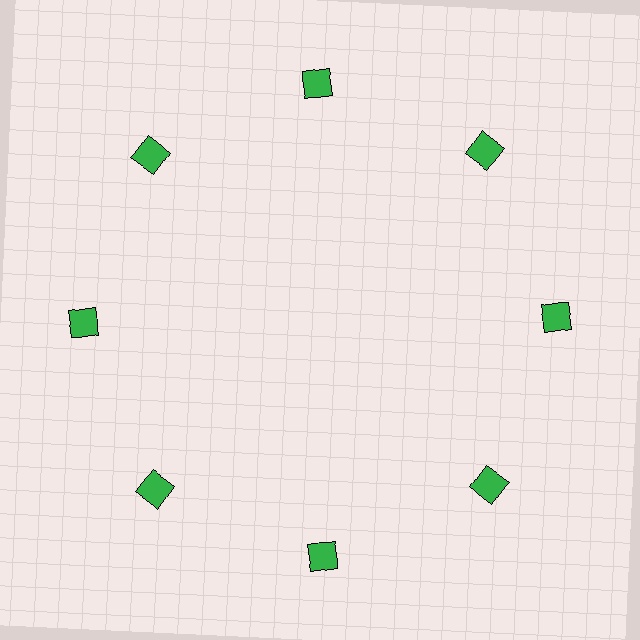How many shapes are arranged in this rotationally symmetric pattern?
There are 8 shapes, arranged in 8 groups of 1.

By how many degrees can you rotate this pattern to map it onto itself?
The pattern maps onto itself every 45 degrees of rotation.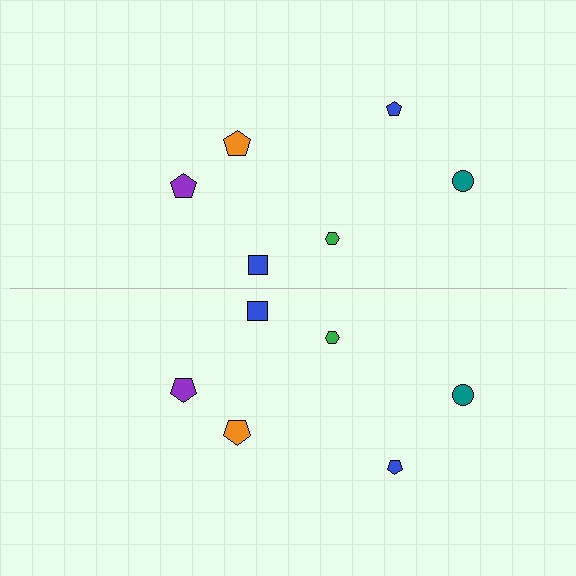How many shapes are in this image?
There are 12 shapes in this image.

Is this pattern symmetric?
Yes, this pattern has bilateral (reflection) symmetry.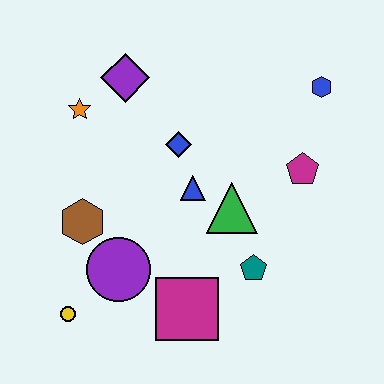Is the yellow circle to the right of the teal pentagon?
No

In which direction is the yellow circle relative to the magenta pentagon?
The yellow circle is to the left of the magenta pentagon.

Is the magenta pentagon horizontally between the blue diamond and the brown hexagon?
No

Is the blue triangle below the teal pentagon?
No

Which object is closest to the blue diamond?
The blue triangle is closest to the blue diamond.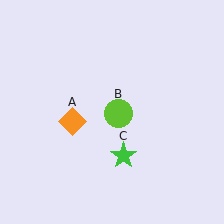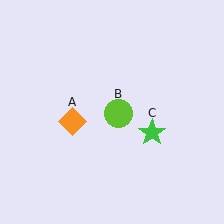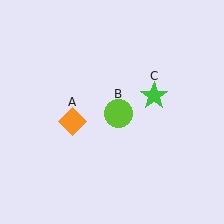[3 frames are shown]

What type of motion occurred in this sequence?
The green star (object C) rotated counterclockwise around the center of the scene.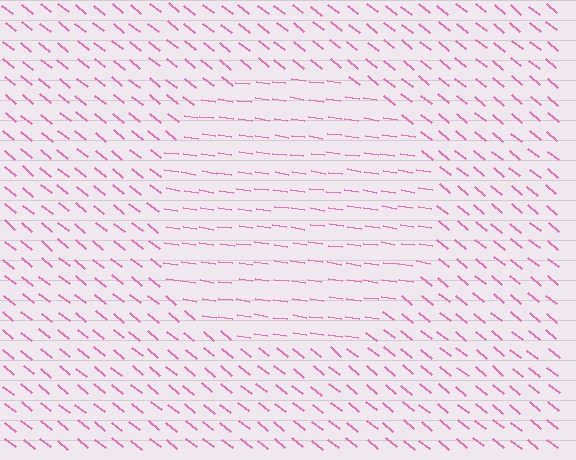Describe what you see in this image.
The image is filled with small pink line segments. A circle region in the image has lines oriented differently from the surrounding lines, creating a visible texture boundary.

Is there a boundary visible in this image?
Yes, there is a texture boundary formed by a change in line orientation.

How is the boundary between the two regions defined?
The boundary is defined purely by a change in line orientation (approximately 31 degrees difference). All lines are the same color and thickness.